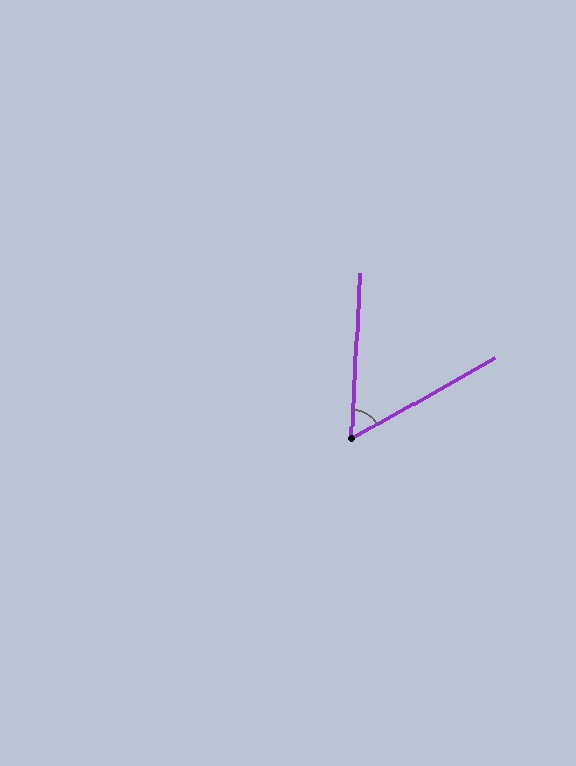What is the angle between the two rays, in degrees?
Approximately 58 degrees.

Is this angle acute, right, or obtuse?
It is acute.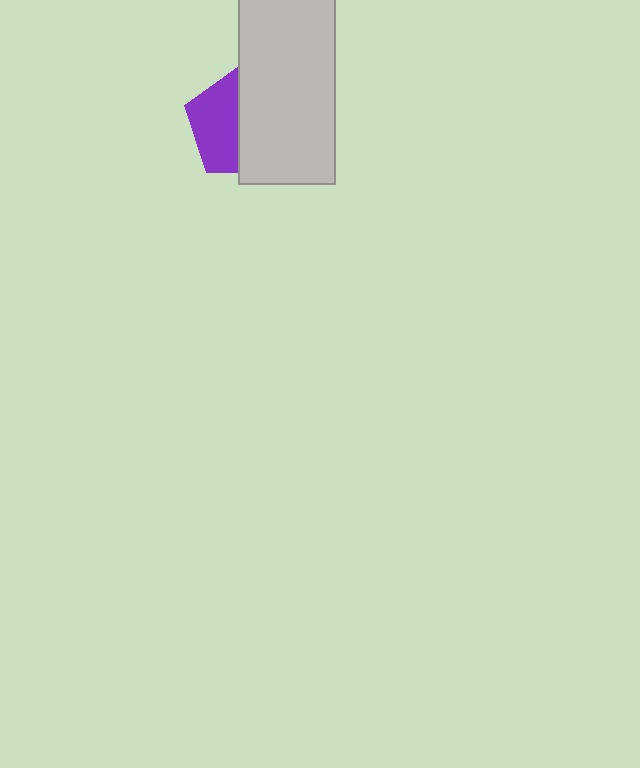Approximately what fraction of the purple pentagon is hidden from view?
Roughly 55% of the purple pentagon is hidden behind the light gray rectangle.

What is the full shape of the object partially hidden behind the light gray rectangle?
The partially hidden object is a purple pentagon.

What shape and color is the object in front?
The object in front is a light gray rectangle.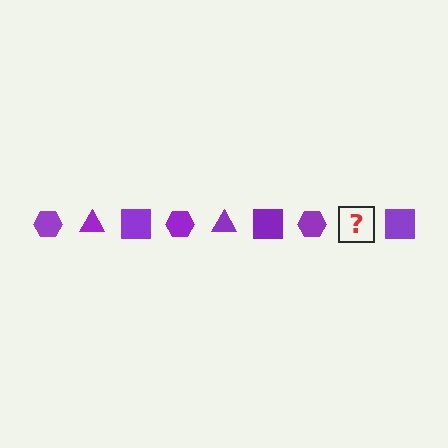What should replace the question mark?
The question mark should be replaced with a purple triangle.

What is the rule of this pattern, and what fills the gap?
The rule is that the pattern cycles through hexagon, triangle, square shapes in purple. The gap should be filled with a purple triangle.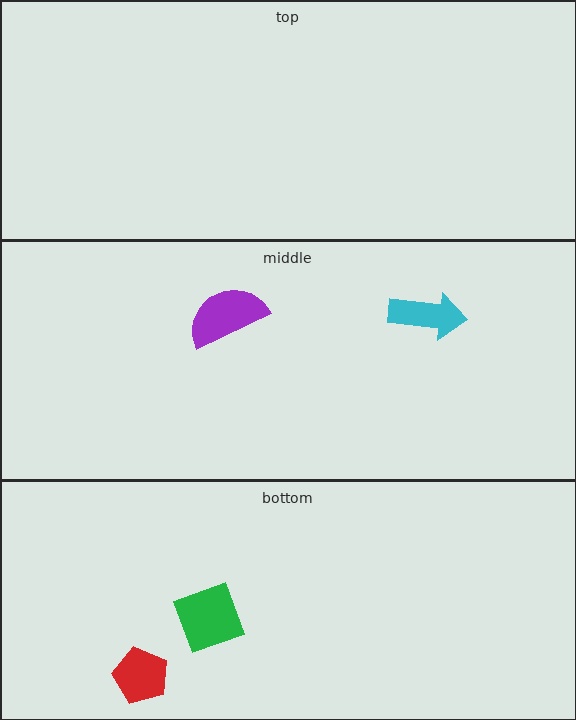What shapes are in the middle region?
The cyan arrow, the purple semicircle.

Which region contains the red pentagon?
The bottom region.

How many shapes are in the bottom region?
2.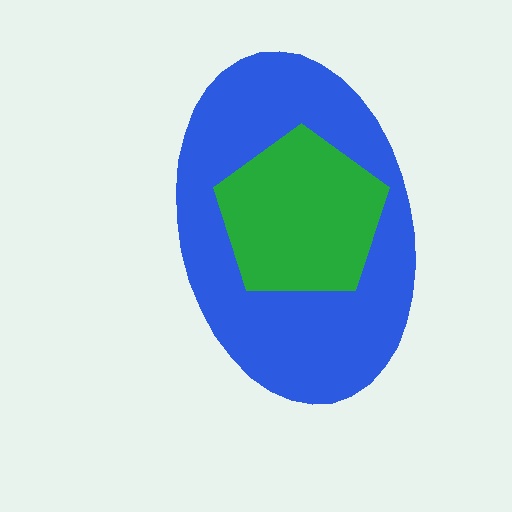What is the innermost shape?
The green pentagon.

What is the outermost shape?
The blue ellipse.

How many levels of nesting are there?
2.